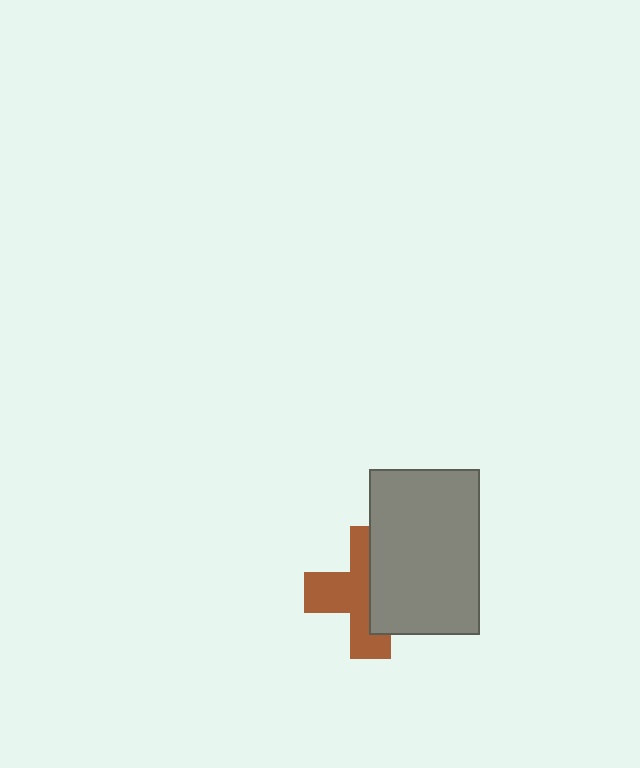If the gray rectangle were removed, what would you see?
You would see the complete brown cross.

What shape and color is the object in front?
The object in front is a gray rectangle.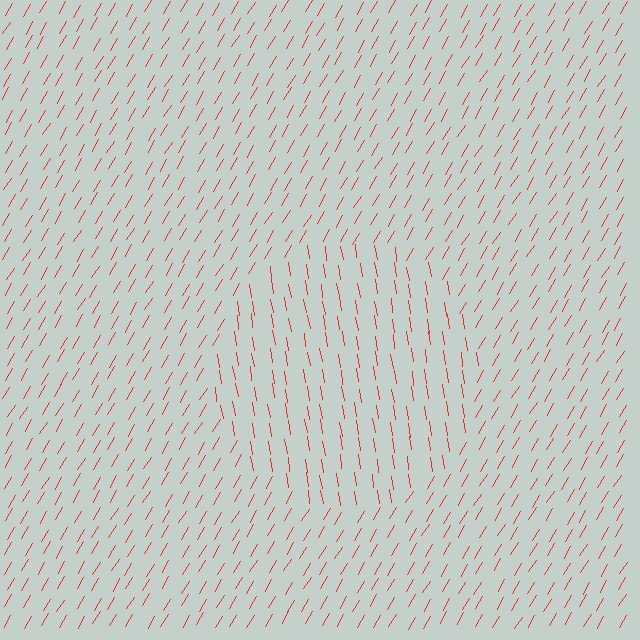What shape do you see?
I see a circle.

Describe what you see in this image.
The image is filled with small red line segments. A circle region in the image has lines oriented differently from the surrounding lines, creating a visible texture boundary.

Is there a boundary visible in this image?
Yes, there is a texture boundary formed by a change in line orientation.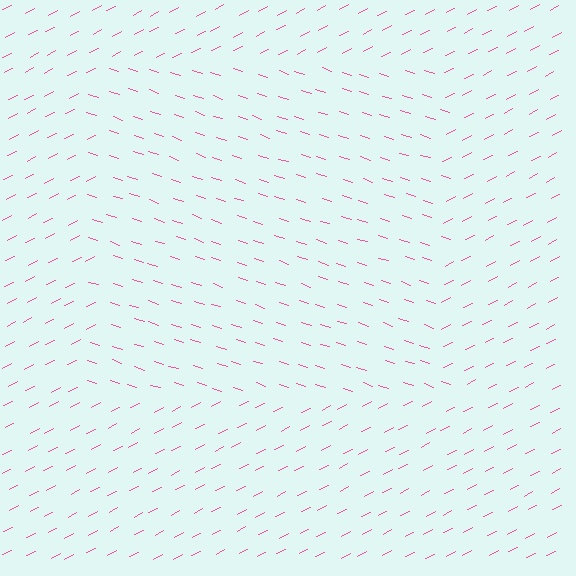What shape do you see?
I see a rectangle.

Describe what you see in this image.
The image is filled with small pink line segments. A rectangle region in the image has lines oriented differently from the surrounding lines, creating a visible texture boundary.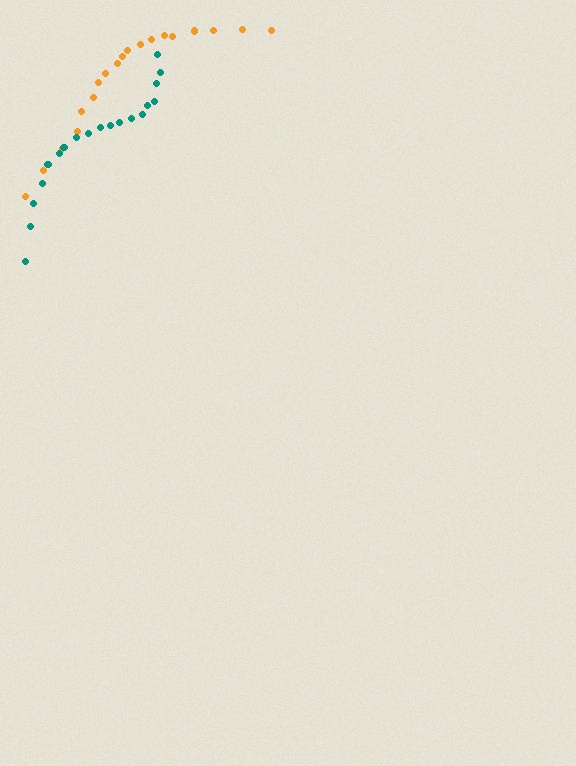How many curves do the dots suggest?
There are 2 distinct paths.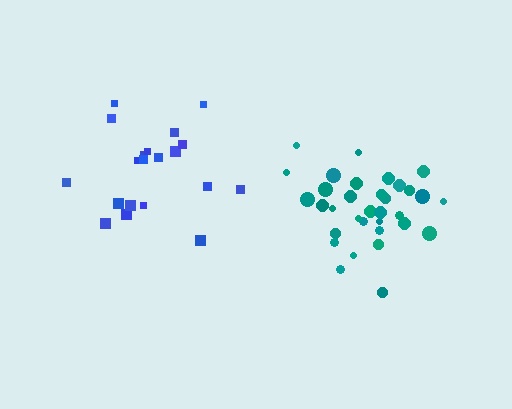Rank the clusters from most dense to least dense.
teal, blue.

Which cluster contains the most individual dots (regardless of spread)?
Teal (33).